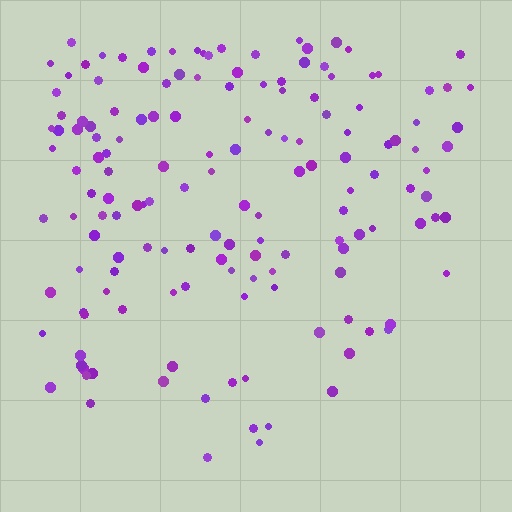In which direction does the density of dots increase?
From bottom to top, with the top side densest.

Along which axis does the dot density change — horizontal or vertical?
Vertical.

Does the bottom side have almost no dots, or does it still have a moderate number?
Still a moderate number, just noticeably fewer than the top.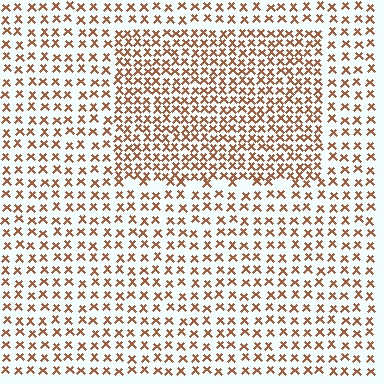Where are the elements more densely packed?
The elements are more densely packed inside the rectangle boundary.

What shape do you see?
I see a rectangle.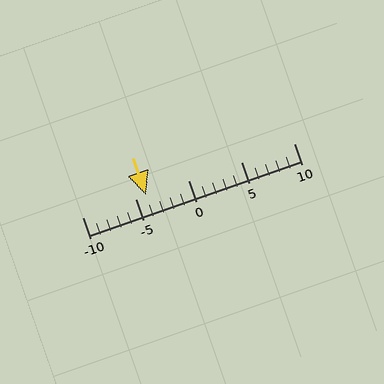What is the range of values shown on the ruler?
The ruler shows values from -10 to 10.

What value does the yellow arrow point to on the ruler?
The yellow arrow points to approximately -4.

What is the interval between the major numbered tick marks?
The major tick marks are spaced 5 units apart.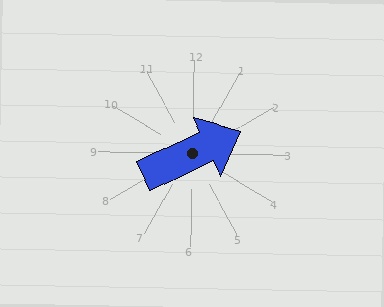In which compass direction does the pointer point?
Northeast.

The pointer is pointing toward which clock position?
Roughly 2 o'clock.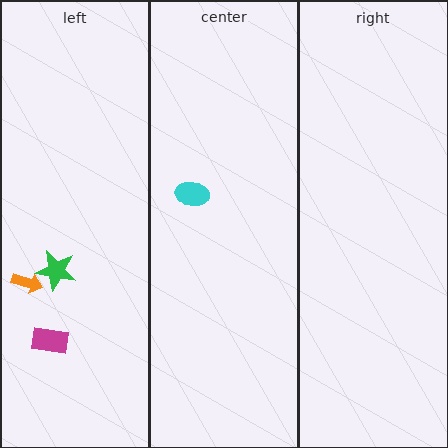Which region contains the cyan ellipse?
The center region.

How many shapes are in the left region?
3.